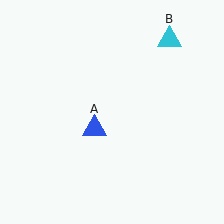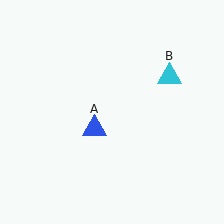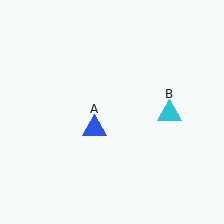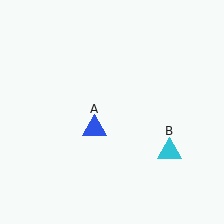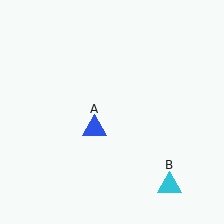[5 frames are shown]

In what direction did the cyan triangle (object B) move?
The cyan triangle (object B) moved down.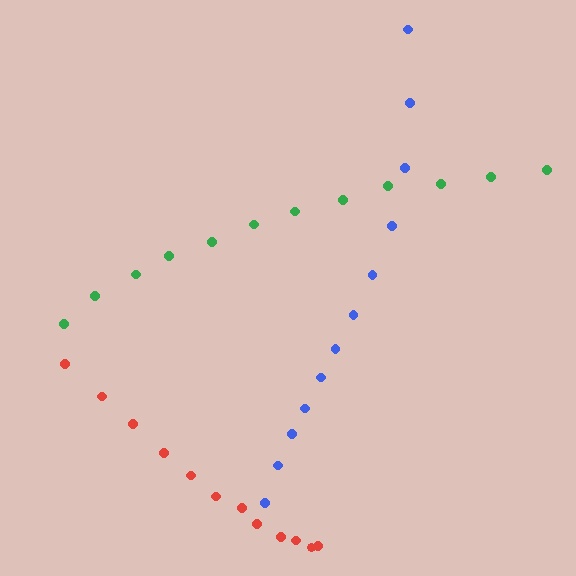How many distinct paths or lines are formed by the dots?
There are 3 distinct paths.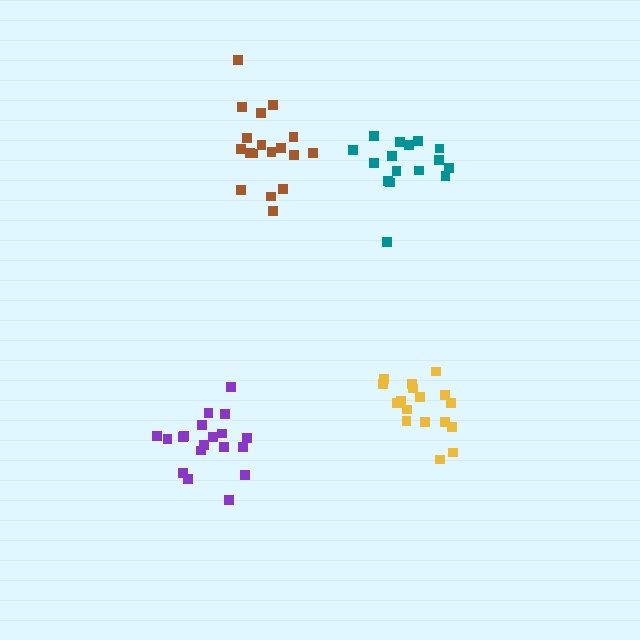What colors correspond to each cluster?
The clusters are colored: teal, brown, purple, yellow.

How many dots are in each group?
Group 1: 16 dots, Group 2: 18 dots, Group 3: 19 dots, Group 4: 17 dots (70 total).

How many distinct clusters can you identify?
There are 4 distinct clusters.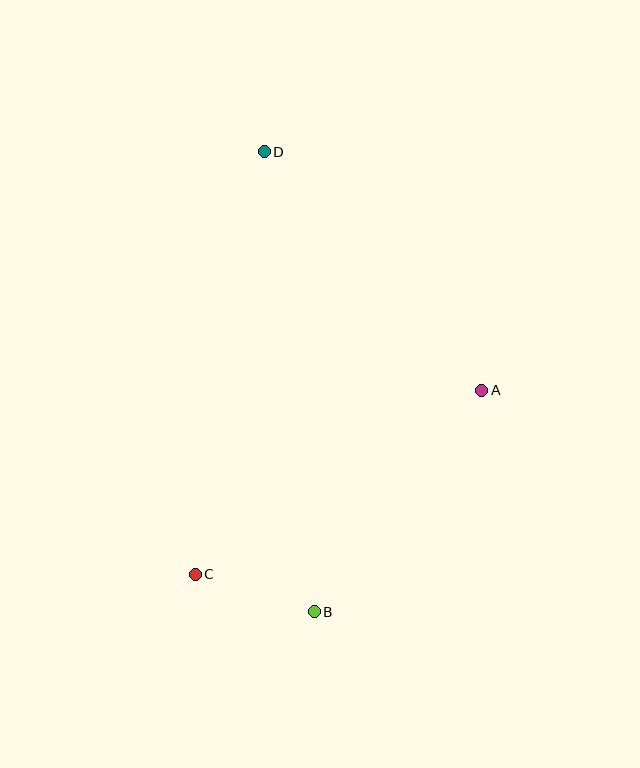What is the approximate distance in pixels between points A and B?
The distance between A and B is approximately 278 pixels.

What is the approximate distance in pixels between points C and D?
The distance between C and D is approximately 428 pixels.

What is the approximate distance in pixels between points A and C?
The distance between A and C is approximately 340 pixels.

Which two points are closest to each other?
Points B and C are closest to each other.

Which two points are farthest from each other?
Points B and D are farthest from each other.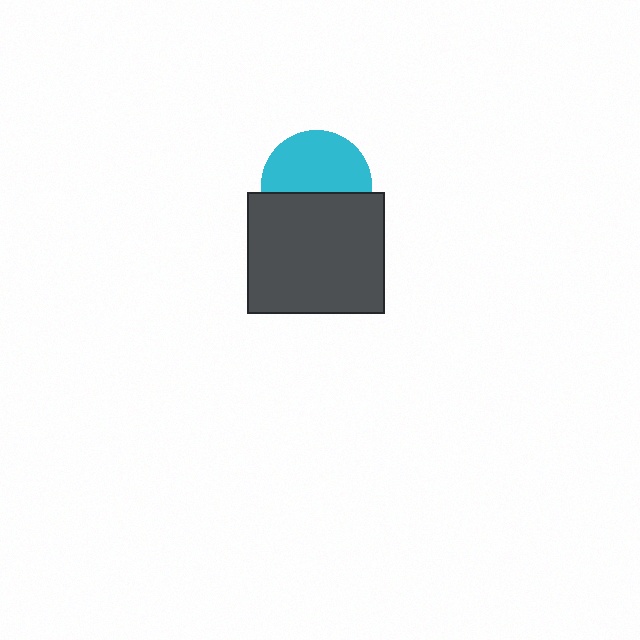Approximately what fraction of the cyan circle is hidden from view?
Roughly 43% of the cyan circle is hidden behind the dark gray rectangle.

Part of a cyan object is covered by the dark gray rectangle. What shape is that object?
It is a circle.